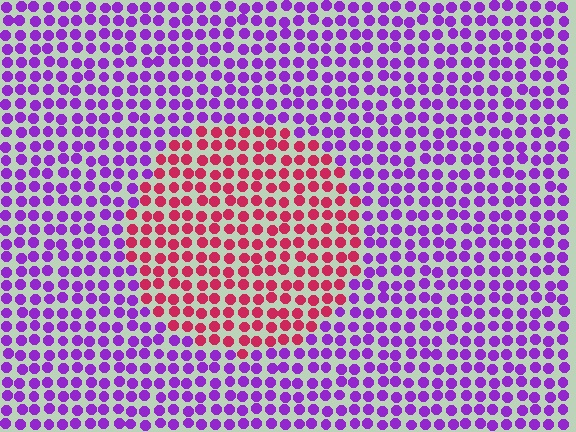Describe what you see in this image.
The image is filled with small purple elements in a uniform arrangement. A circle-shaped region is visible where the elements are tinted to a slightly different hue, forming a subtle color boundary.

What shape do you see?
I see a circle.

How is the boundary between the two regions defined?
The boundary is defined purely by a slight shift in hue (about 62 degrees). Spacing, size, and orientation are identical on both sides.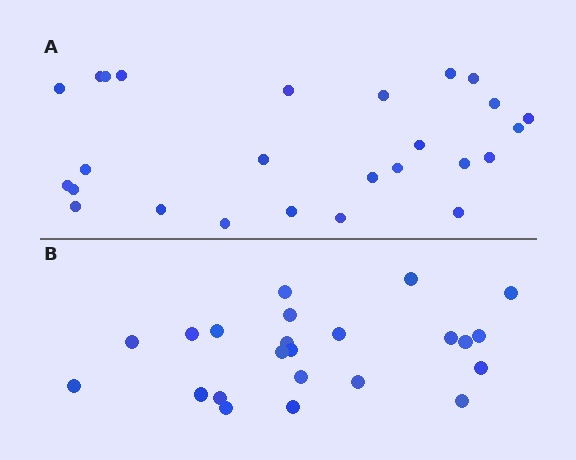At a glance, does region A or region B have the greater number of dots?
Region A (the top region) has more dots.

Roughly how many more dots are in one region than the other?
Region A has just a few more — roughly 2 or 3 more dots than region B.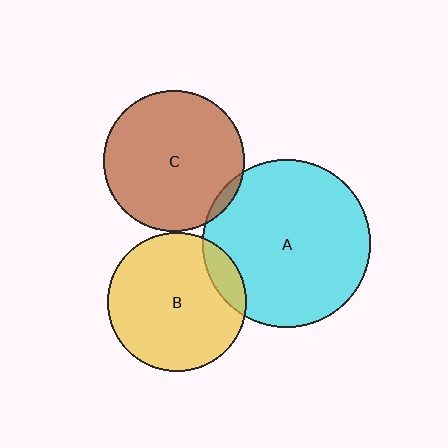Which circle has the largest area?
Circle A (cyan).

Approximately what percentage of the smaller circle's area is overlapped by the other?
Approximately 10%.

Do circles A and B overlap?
Yes.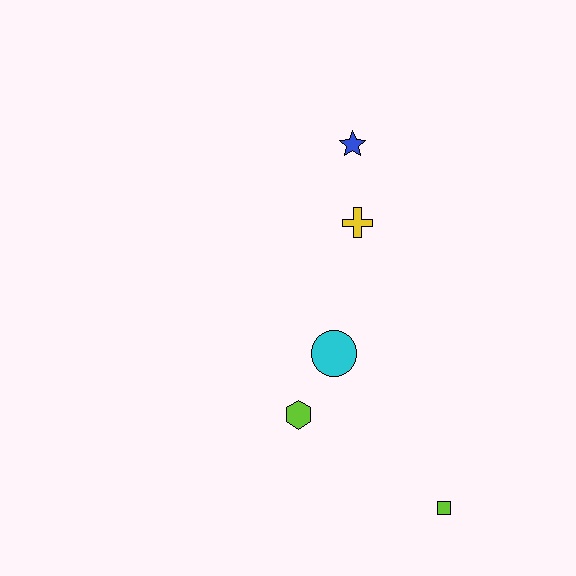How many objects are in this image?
There are 5 objects.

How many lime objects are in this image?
There are 2 lime objects.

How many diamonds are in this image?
There are no diamonds.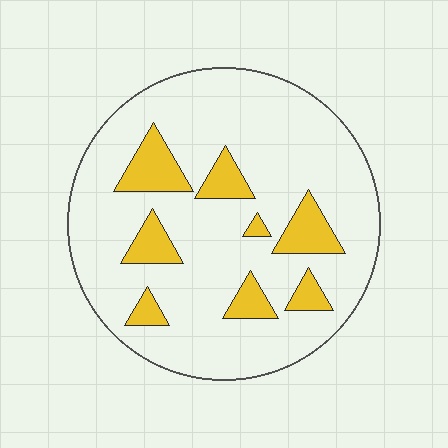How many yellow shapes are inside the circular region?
8.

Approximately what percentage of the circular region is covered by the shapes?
Approximately 15%.